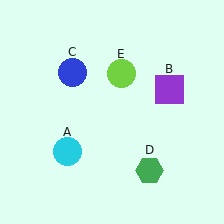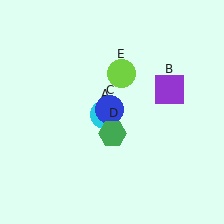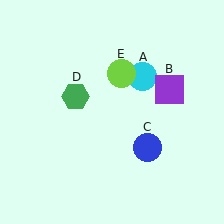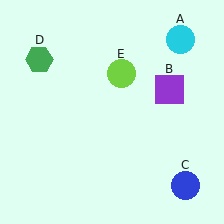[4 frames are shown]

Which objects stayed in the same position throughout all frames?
Purple square (object B) and lime circle (object E) remained stationary.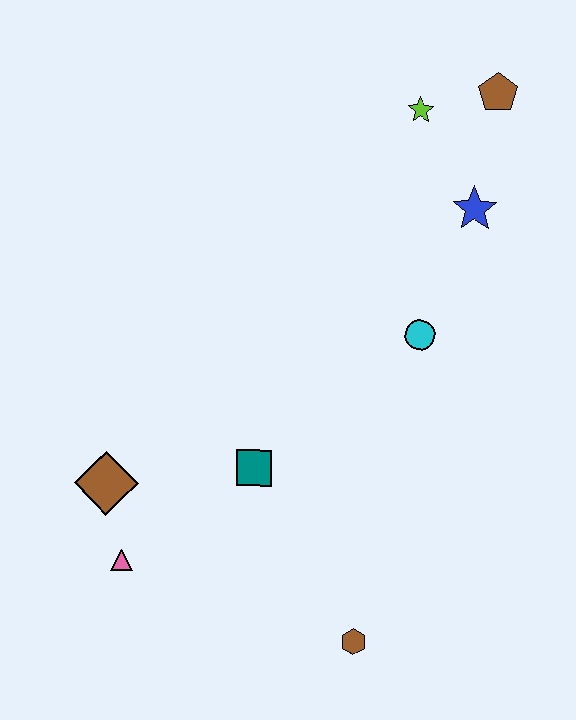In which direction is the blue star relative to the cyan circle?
The blue star is above the cyan circle.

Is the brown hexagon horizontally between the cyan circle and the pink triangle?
Yes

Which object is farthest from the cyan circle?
The pink triangle is farthest from the cyan circle.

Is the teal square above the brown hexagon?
Yes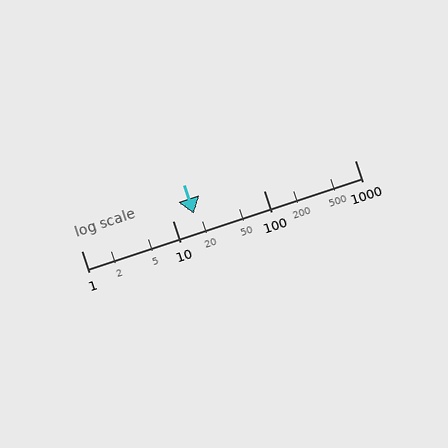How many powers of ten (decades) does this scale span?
The scale spans 3 decades, from 1 to 1000.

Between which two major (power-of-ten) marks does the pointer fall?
The pointer is between 10 and 100.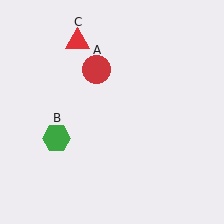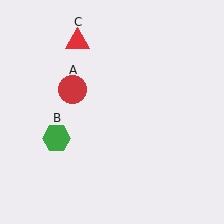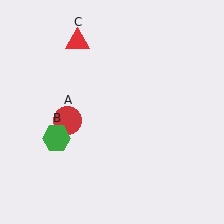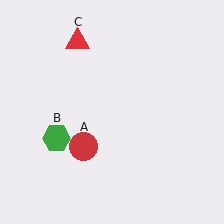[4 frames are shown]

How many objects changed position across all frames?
1 object changed position: red circle (object A).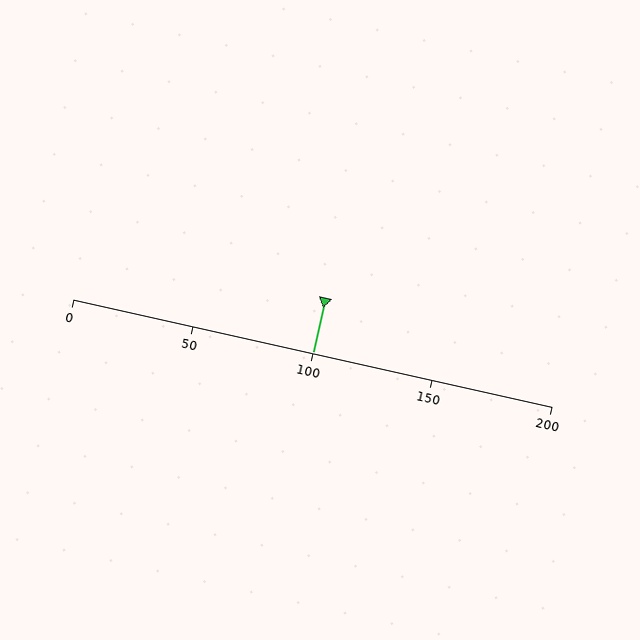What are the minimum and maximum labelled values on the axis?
The axis runs from 0 to 200.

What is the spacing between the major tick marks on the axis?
The major ticks are spaced 50 apart.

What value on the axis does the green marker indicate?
The marker indicates approximately 100.